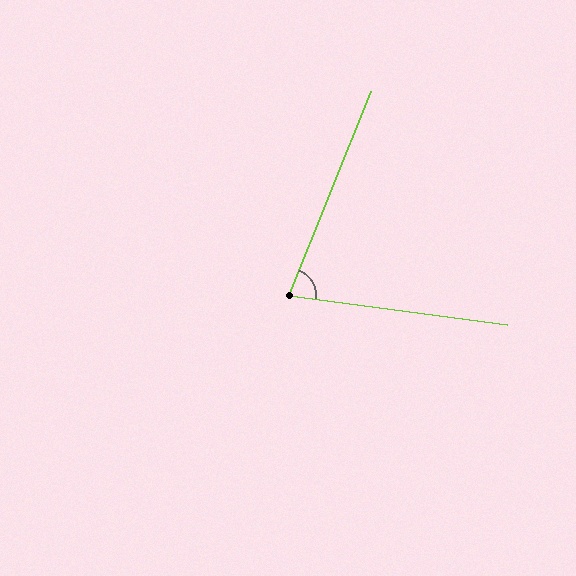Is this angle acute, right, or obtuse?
It is acute.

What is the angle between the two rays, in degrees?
Approximately 76 degrees.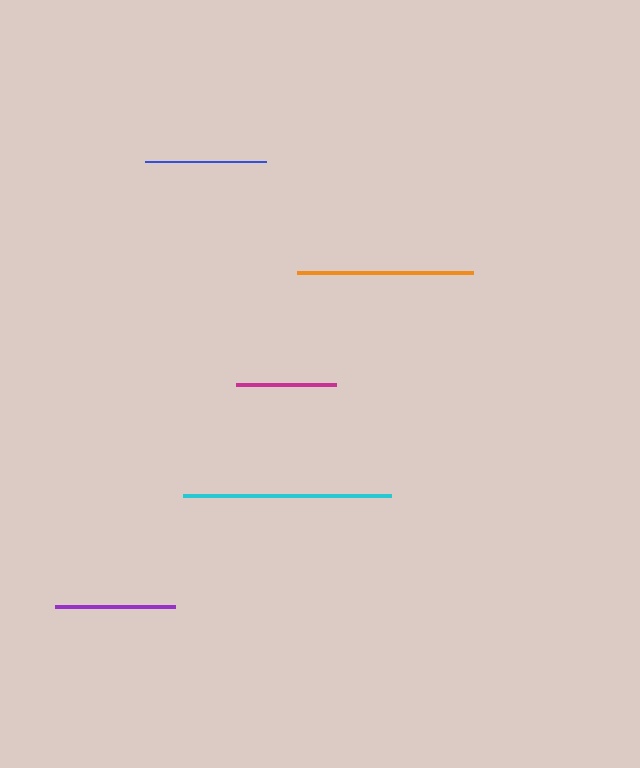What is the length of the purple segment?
The purple segment is approximately 120 pixels long.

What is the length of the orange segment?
The orange segment is approximately 176 pixels long.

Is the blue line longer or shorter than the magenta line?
The blue line is longer than the magenta line.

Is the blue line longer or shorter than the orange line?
The orange line is longer than the blue line.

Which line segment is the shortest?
The magenta line is the shortest at approximately 100 pixels.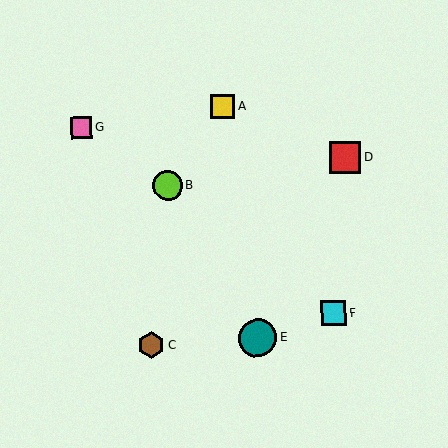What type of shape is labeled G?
Shape G is a pink square.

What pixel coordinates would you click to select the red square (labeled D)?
Click at (345, 157) to select the red square D.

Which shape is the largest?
The teal circle (labeled E) is the largest.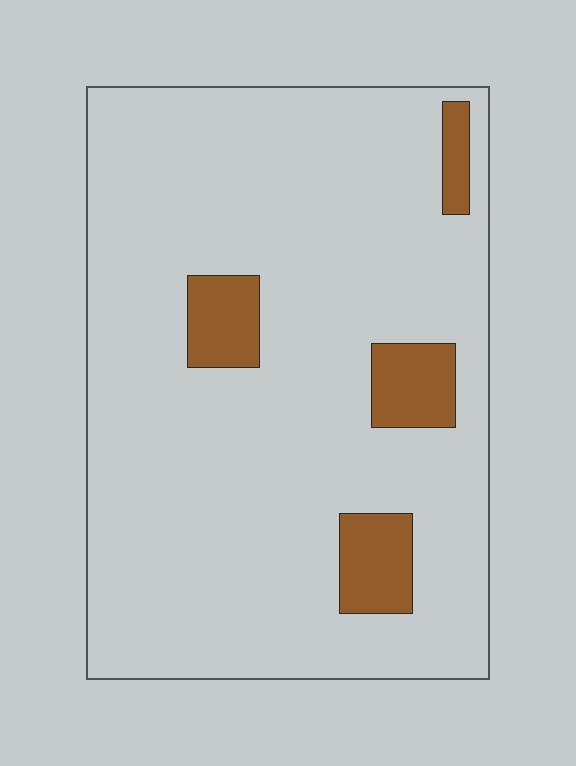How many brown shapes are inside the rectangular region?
4.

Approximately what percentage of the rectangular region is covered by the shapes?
Approximately 10%.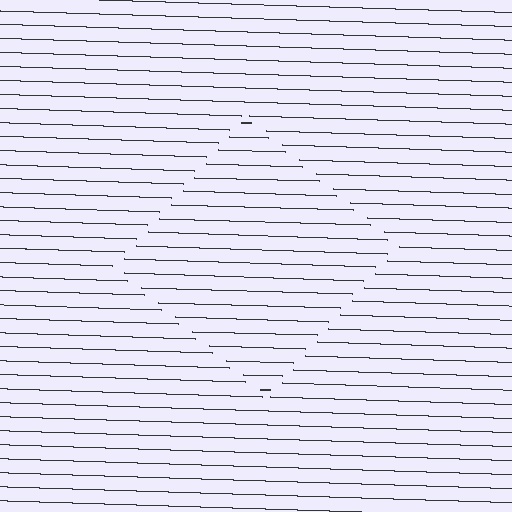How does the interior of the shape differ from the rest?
The interior of the shape contains the same grating, shifted by half a period — the contour is defined by the phase discontinuity where line-ends from the inner and outer gratings abut.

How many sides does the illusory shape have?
4 sides — the line-ends trace a square.